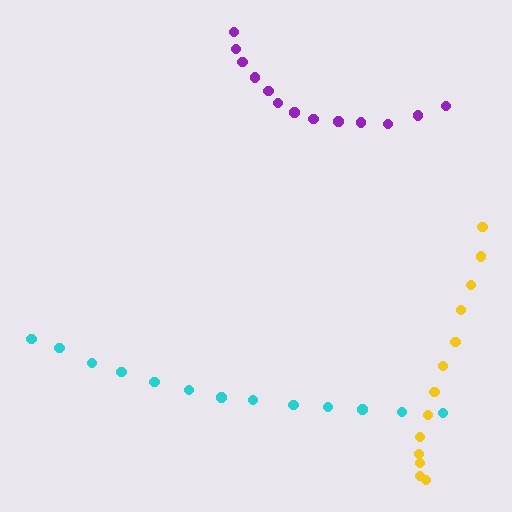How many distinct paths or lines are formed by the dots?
There are 3 distinct paths.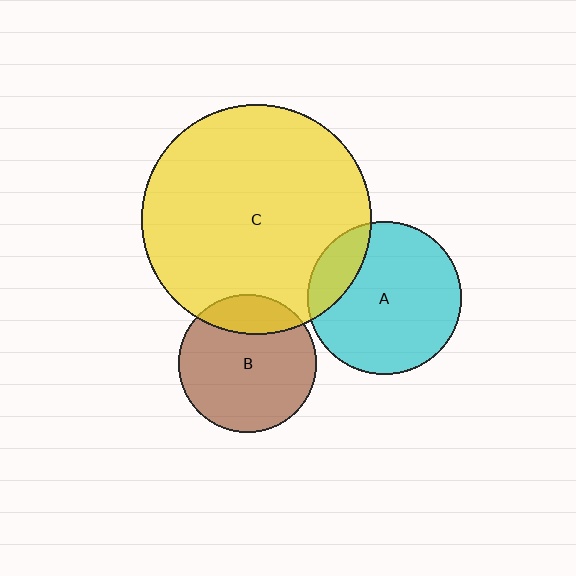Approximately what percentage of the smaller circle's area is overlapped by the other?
Approximately 20%.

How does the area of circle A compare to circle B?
Approximately 1.2 times.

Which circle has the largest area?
Circle C (yellow).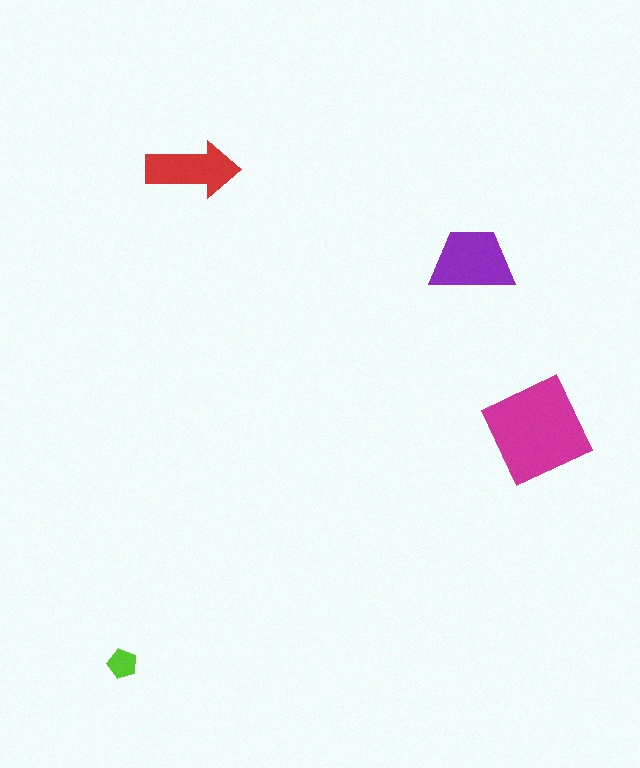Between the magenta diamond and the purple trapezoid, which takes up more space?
The magenta diamond.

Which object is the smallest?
The lime pentagon.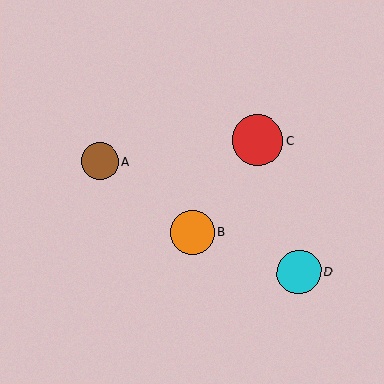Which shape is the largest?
The red circle (labeled C) is the largest.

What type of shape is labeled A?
Shape A is a brown circle.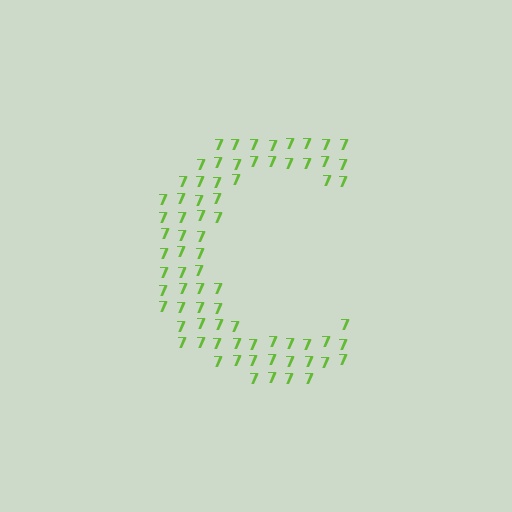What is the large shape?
The large shape is the letter C.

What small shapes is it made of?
It is made of small digit 7's.